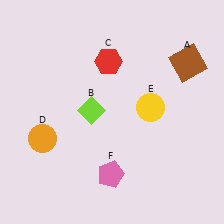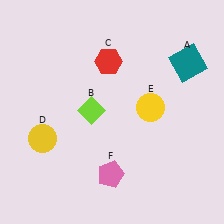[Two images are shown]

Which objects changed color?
A changed from brown to teal. D changed from orange to yellow.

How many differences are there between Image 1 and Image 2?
There are 2 differences between the two images.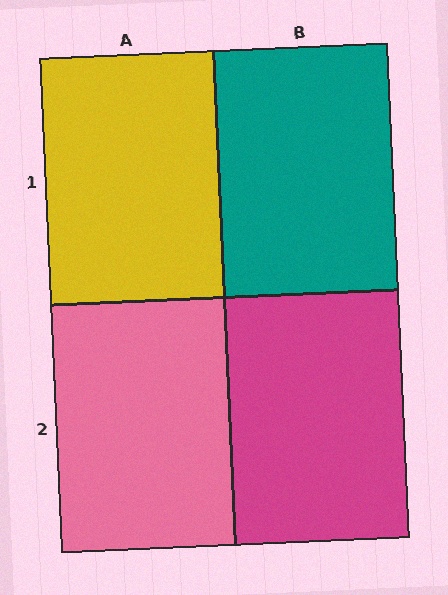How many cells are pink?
1 cell is pink.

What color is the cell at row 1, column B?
Teal.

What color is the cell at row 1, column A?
Yellow.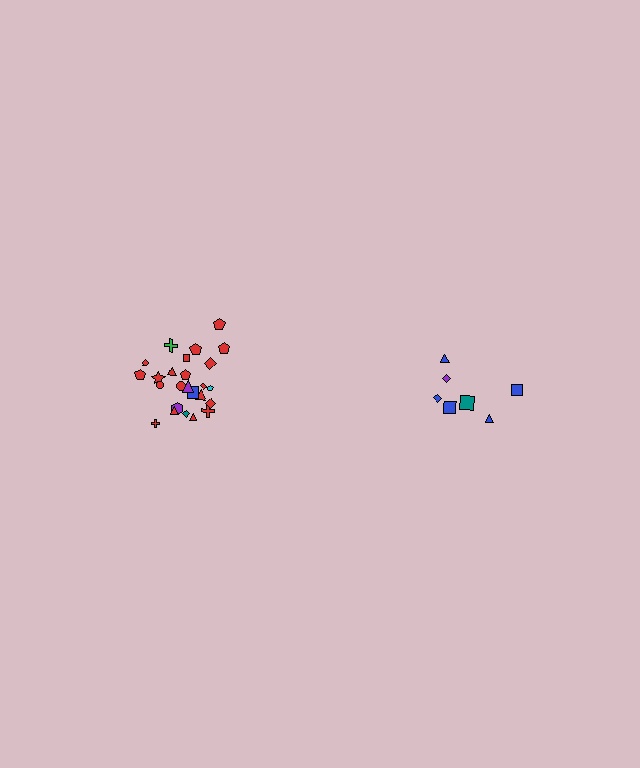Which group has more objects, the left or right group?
The left group.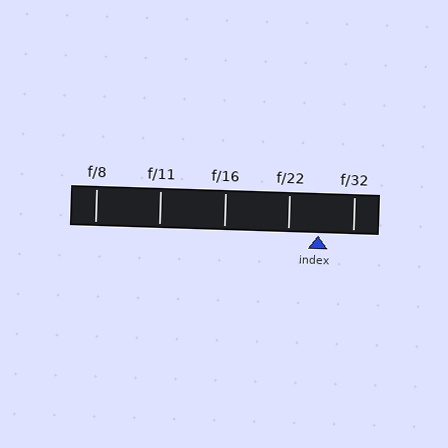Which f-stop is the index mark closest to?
The index mark is closest to f/22.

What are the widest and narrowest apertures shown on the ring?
The widest aperture shown is f/8 and the narrowest is f/32.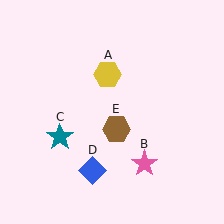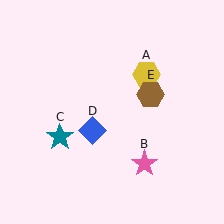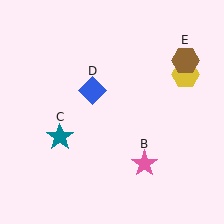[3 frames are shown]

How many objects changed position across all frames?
3 objects changed position: yellow hexagon (object A), blue diamond (object D), brown hexagon (object E).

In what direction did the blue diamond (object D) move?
The blue diamond (object D) moved up.